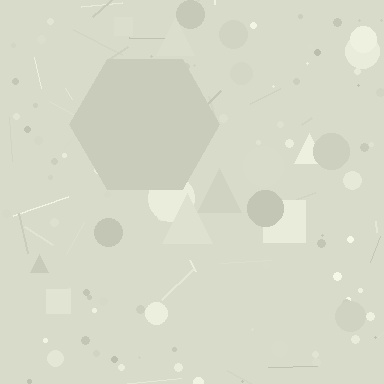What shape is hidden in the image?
A hexagon is hidden in the image.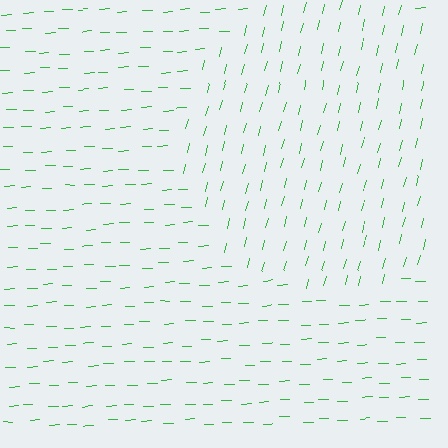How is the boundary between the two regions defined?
The boundary is defined purely by a change in line orientation (approximately 73 degrees difference). All lines are the same color and thickness.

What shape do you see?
I see a circle.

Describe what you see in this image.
The image is filled with small green line segments. A circle region in the image has lines oriented differently from the surrounding lines, creating a visible texture boundary.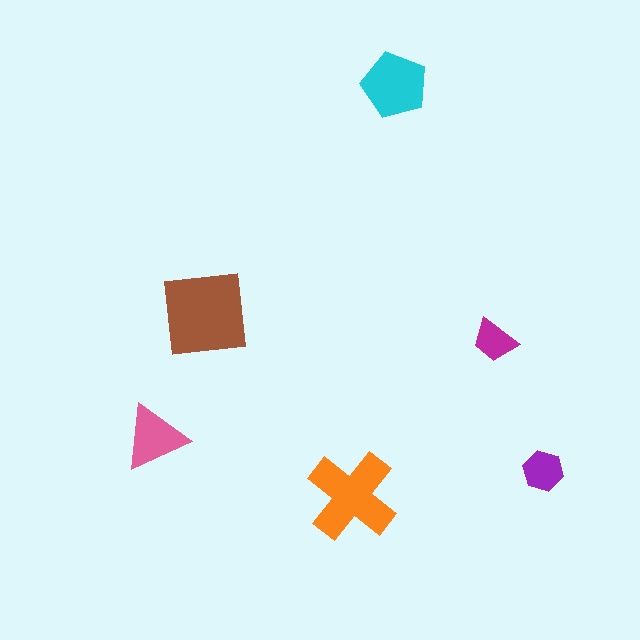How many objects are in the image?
There are 6 objects in the image.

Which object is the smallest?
The magenta trapezoid.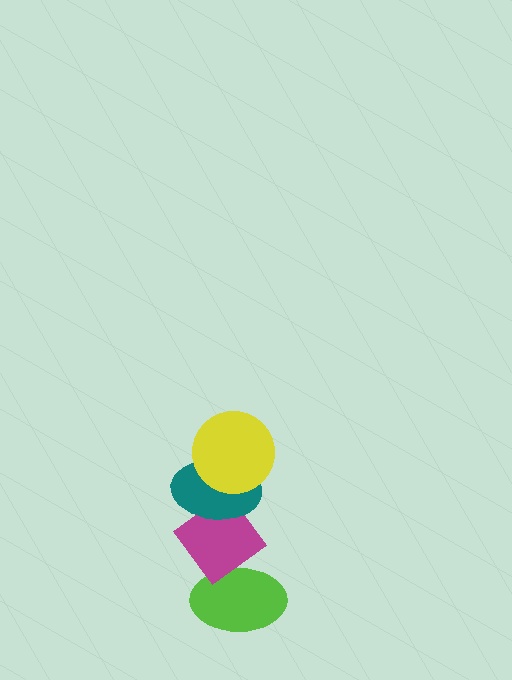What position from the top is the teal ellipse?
The teal ellipse is 2nd from the top.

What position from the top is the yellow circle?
The yellow circle is 1st from the top.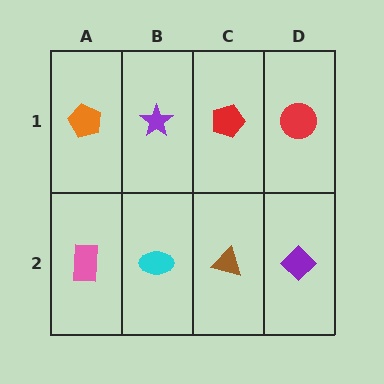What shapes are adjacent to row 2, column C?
A red pentagon (row 1, column C), a cyan ellipse (row 2, column B), a purple diamond (row 2, column D).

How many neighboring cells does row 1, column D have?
2.